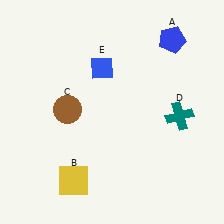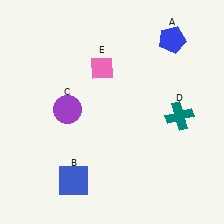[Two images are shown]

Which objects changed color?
B changed from yellow to blue. C changed from brown to purple. E changed from blue to pink.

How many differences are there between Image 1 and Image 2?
There are 3 differences between the two images.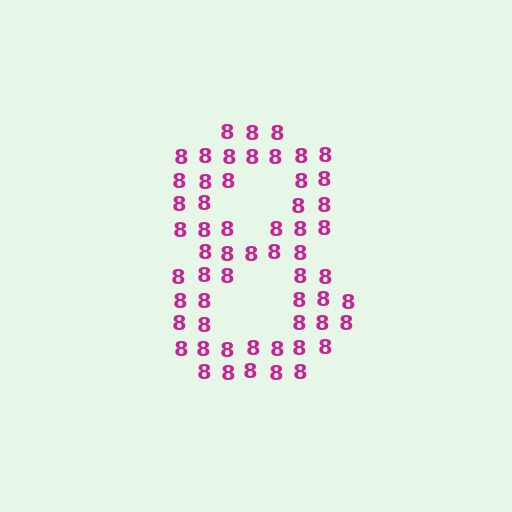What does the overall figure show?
The overall figure shows the digit 8.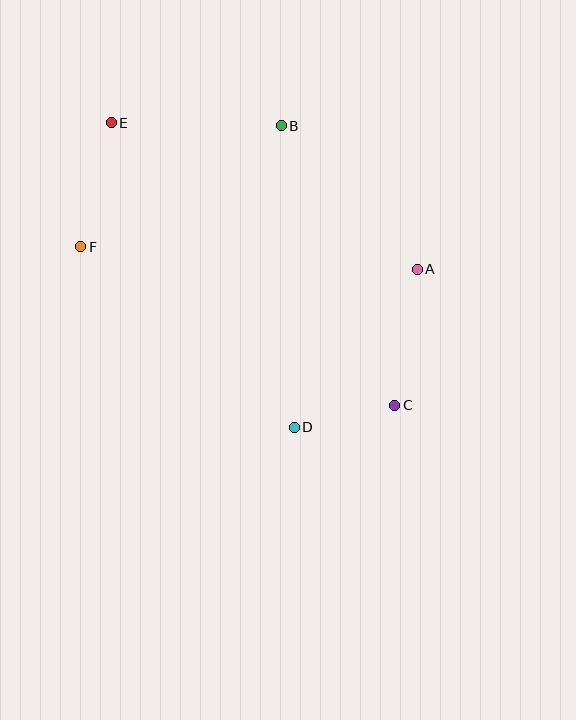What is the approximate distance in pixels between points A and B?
The distance between A and B is approximately 198 pixels.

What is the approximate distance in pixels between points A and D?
The distance between A and D is approximately 200 pixels.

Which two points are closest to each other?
Points C and D are closest to each other.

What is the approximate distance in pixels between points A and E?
The distance between A and E is approximately 339 pixels.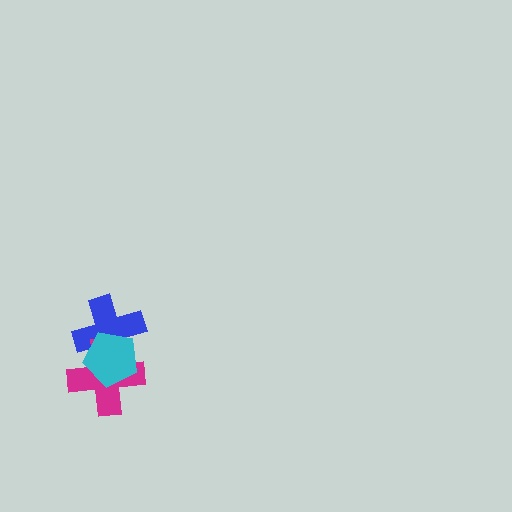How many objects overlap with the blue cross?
2 objects overlap with the blue cross.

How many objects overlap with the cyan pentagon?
2 objects overlap with the cyan pentagon.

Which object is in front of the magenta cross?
The cyan pentagon is in front of the magenta cross.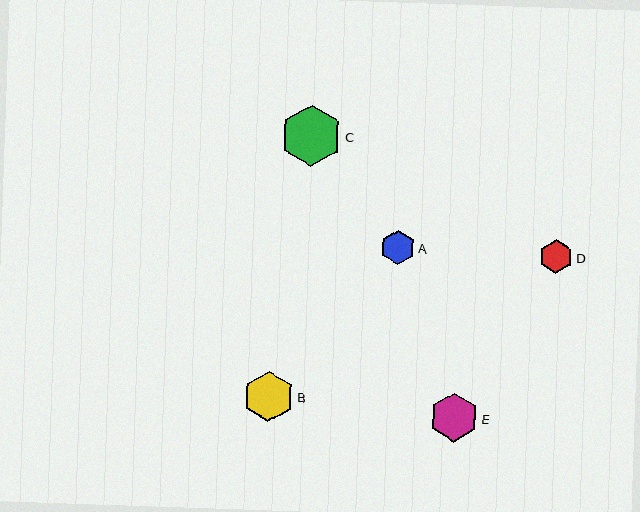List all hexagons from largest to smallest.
From largest to smallest: C, B, E, A, D.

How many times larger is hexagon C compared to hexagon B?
Hexagon C is approximately 1.2 times the size of hexagon B.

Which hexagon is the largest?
Hexagon C is the largest with a size of approximately 61 pixels.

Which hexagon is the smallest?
Hexagon D is the smallest with a size of approximately 33 pixels.